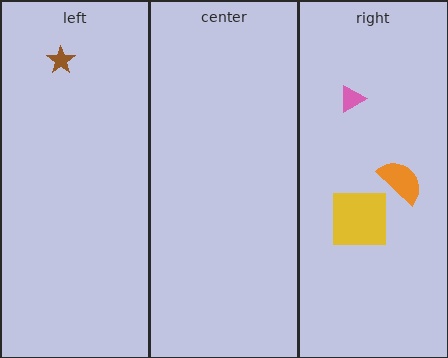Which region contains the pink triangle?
The right region.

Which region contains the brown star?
The left region.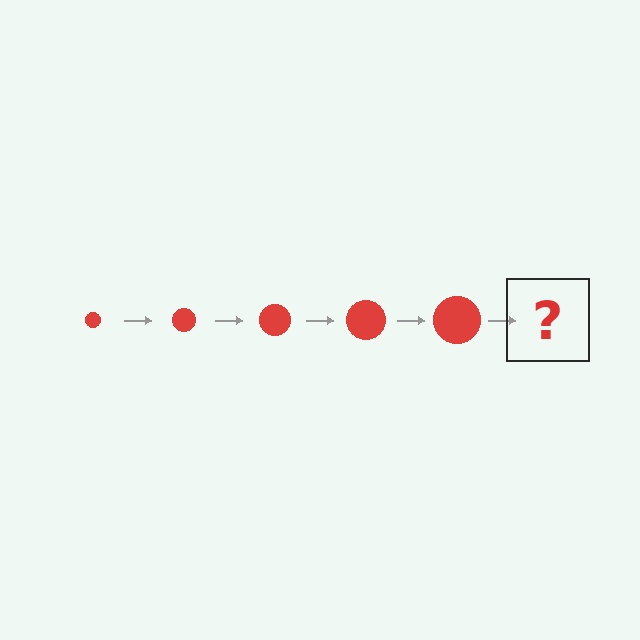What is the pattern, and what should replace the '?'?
The pattern is that the circle gets progressively larger each step. The '?' should be a red circle, larger than the previous one.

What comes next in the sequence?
The next element should be a red circle, larger than the previous one.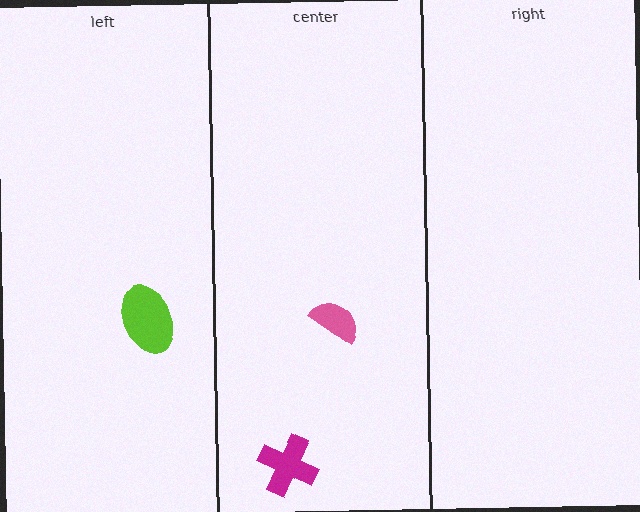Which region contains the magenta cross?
The center region.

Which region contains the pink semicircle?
The center region.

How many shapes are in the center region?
2.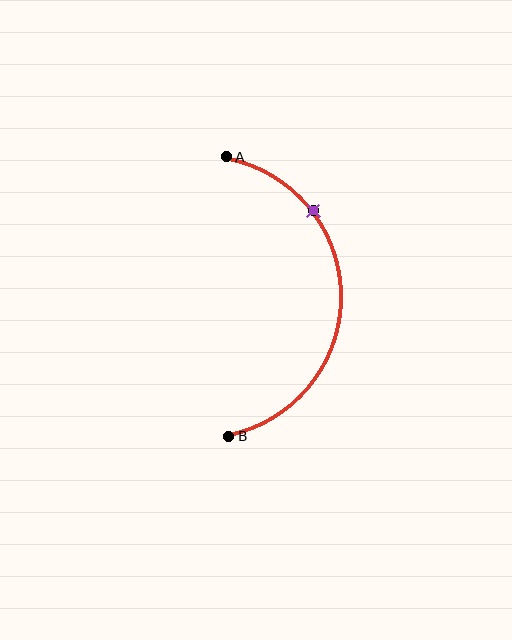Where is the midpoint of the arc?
The arc midpoint is the point on the curve farthest from the straight line joining A and B. It sits to the right of that line.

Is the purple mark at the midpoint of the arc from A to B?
No. The purple mark lies on the arc but is closer to endpoint A. The arc midpoint would be at the point on the curve equidistant along the arc from both A and B.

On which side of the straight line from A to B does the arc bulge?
The arc bulges to the right of the straight line connecting A and B.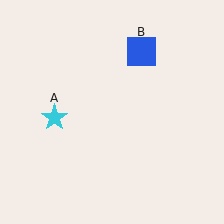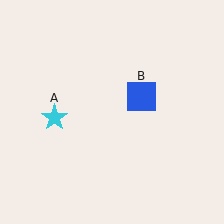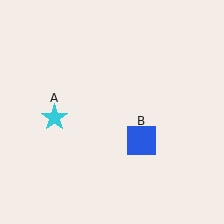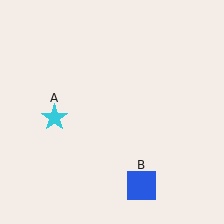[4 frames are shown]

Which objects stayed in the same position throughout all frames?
Cyan star (object A) remained stationary.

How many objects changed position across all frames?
1 object changed position: blue square (object B).